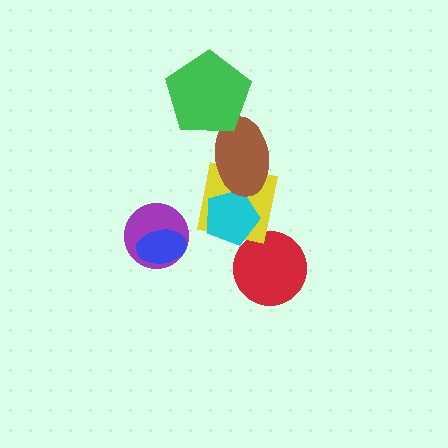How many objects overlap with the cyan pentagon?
2 objects overlap with the cyan pentagon.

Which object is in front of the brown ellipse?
The green pentagon is in front of the brown ellipse.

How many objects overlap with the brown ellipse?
3 objects overlap with the brown ellipse.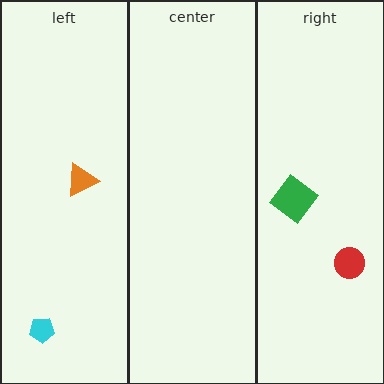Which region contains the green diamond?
The right region.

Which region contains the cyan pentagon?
The left region.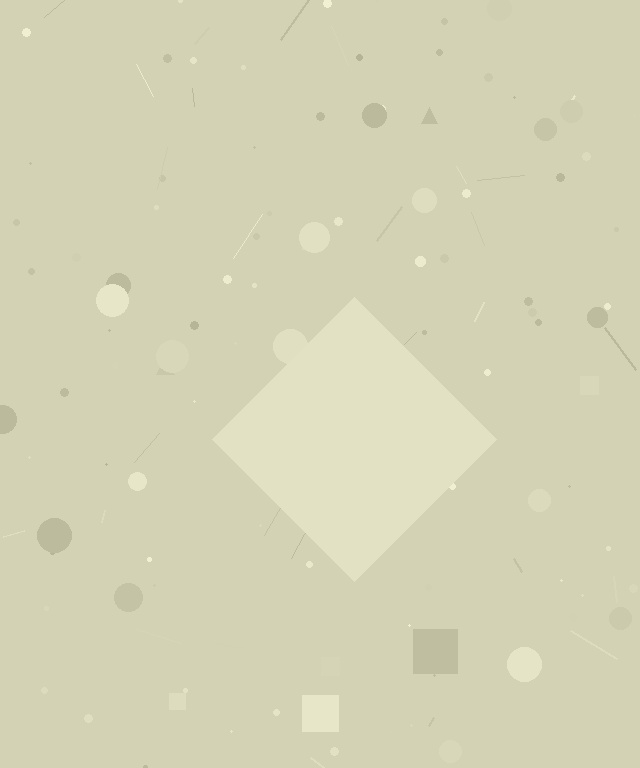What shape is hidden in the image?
A diamond is hidden in the image.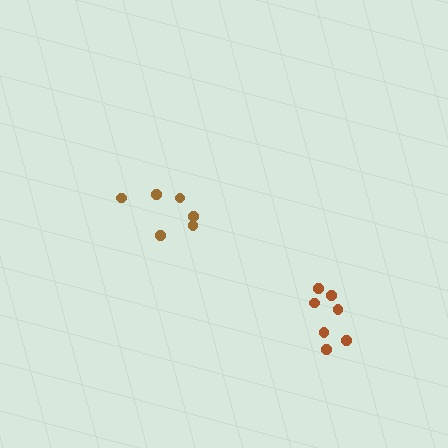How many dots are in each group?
Group 1: 6 dots, Group 2: 7 dots (13 total).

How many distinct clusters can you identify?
There are 2 distinct clusters.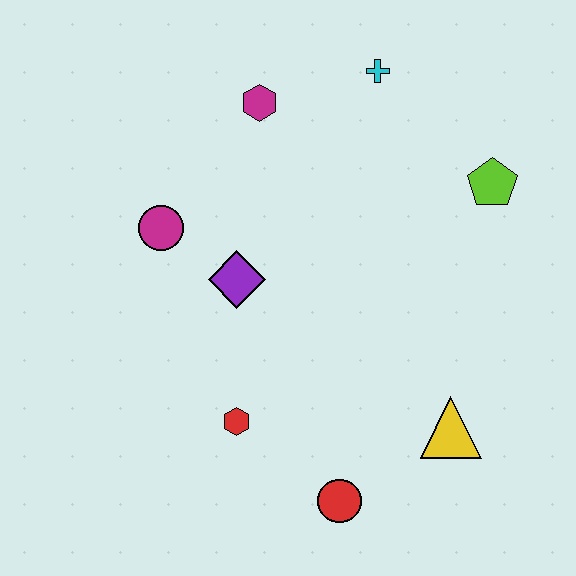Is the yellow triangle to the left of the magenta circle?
No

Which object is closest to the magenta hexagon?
The cyan cross is closest to the magenta hexagon.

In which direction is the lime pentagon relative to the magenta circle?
The lime pentagon is to the right of the magenta circle.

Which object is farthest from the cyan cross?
The red circle is farthest from the cyan cross.